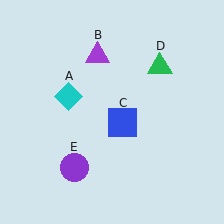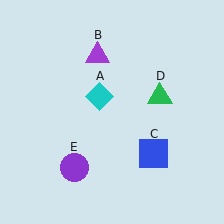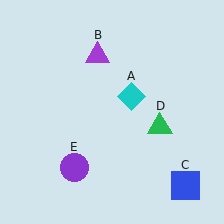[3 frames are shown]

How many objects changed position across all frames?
3 objects changed position: cyan diamond (object A), blue square (object C), green triangle (object D).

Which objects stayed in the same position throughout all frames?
Purple triangle (object B) and purple circle (object E) remained stationary.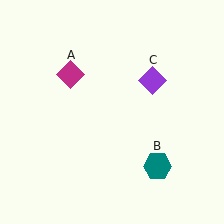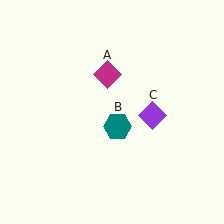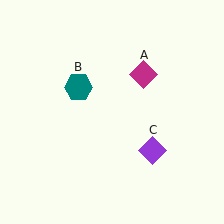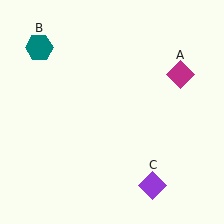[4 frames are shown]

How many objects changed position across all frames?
3 objects changed position: magenta diamond (object A), teal hexagon (object B), purple diamond (object C).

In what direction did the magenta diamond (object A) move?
The magenta diamond (object A) moved right.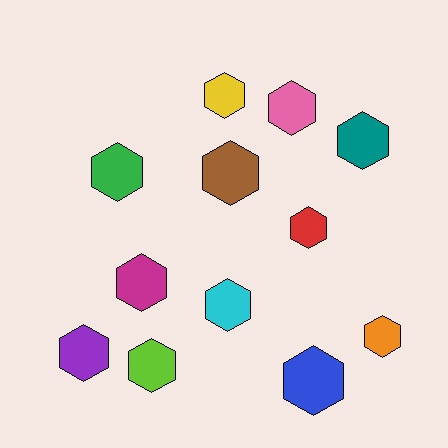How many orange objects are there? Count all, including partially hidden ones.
There is 1 orange object.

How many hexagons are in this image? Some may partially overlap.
There are 12 hexagons.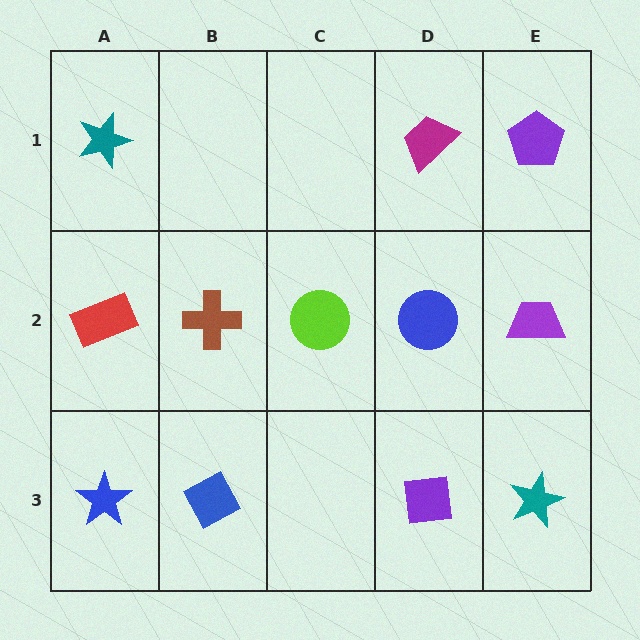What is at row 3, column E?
A teal star.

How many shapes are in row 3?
4 shapes.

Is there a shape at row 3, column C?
No, that cell is empty.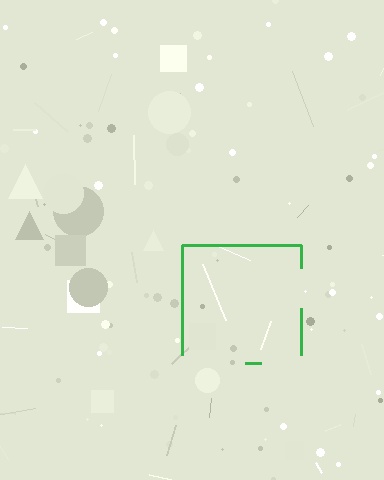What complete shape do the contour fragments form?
The contour fragments form a square.